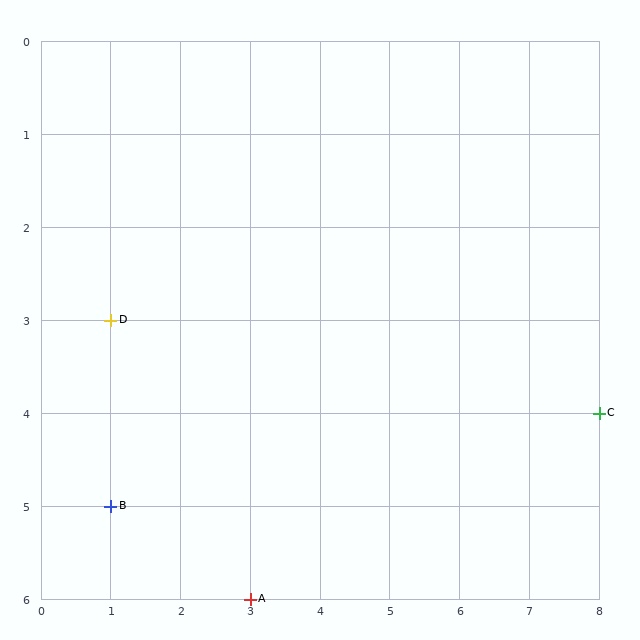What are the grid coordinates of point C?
Point C is at grid coordinates (8, 4).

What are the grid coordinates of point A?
Point A is at grid coordinates (3, 6).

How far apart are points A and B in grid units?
Points A and B are 2 columns and 1 row apart (about 2.2 grid units diagonally).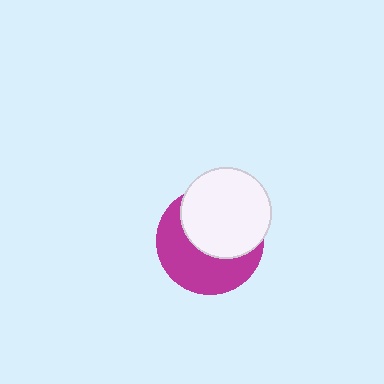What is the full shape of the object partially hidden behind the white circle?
The partially hidden object is a magenta circle.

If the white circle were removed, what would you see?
You would see the complete magenta circle.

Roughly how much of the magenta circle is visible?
About half of it is visible (roughly 49%).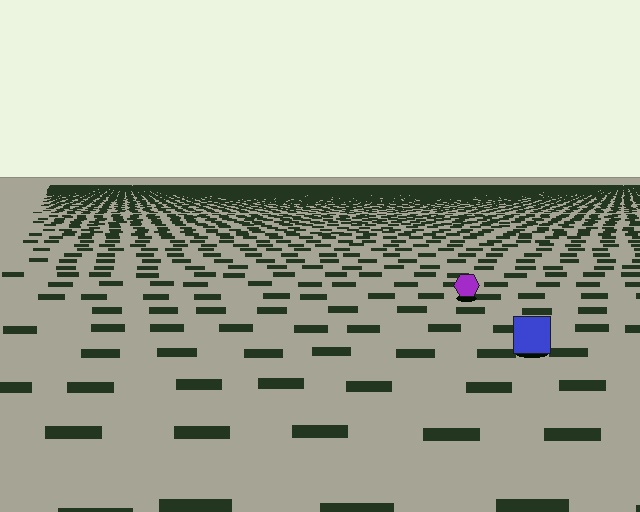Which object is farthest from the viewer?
The purple hexagon is farthest from the viewer. It appears smaller and the ground texture around it is denser.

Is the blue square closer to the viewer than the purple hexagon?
Yes. The blue square is closer — you can tell from the texture gradient: the ground texture is coarser near it.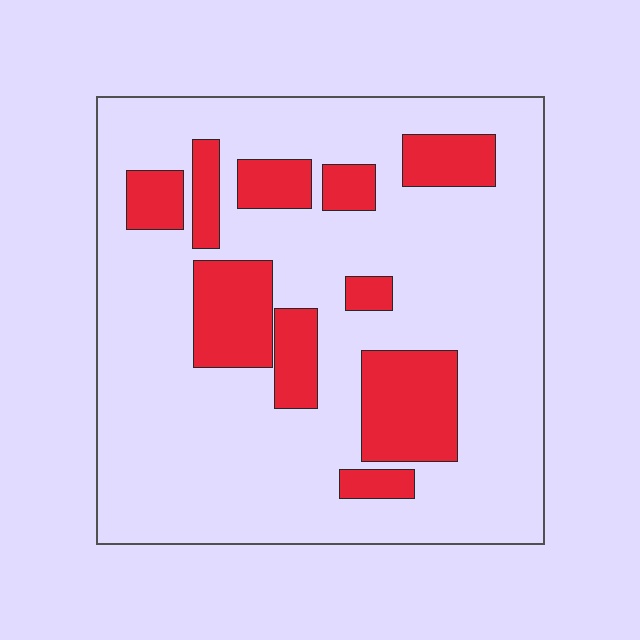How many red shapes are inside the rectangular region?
10.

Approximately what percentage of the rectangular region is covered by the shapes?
Approximately 25%.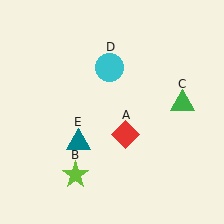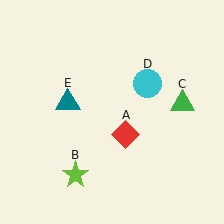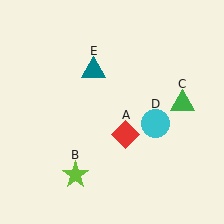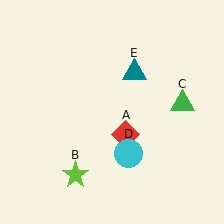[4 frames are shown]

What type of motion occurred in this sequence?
The cyan circle (object D), teal triangle (object E) rotated clockwise around the center of the scene.